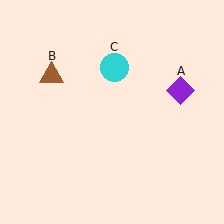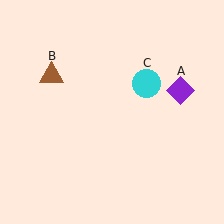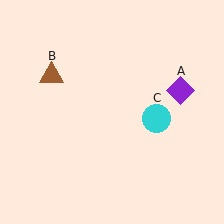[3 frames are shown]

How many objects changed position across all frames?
1 object changed position: cyan circle (object C).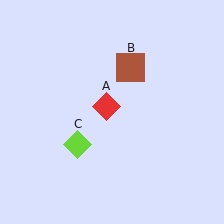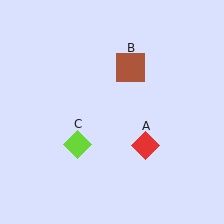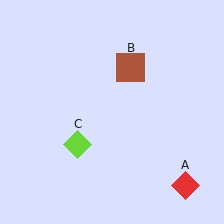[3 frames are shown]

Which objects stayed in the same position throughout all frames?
Brown square (object B) and lime diamond (object C) remained stationary.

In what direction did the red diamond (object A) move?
The red diamond (object A) moved down and to the right.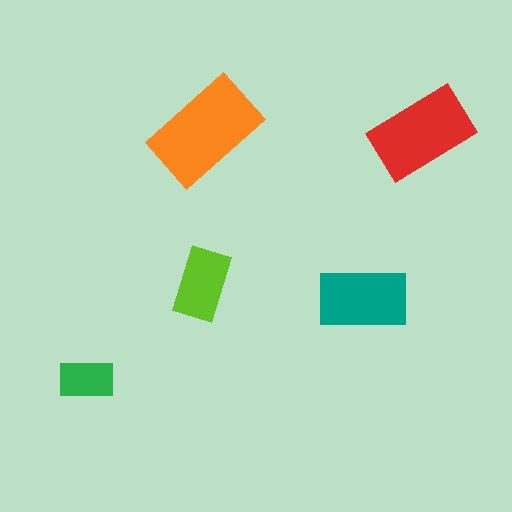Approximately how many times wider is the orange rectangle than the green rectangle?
About 2 times wider.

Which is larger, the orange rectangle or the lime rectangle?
The orange one.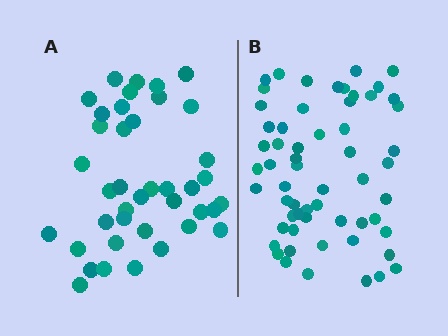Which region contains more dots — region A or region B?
Region B (the right region) has more dots.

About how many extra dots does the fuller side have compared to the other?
Region B has approximately 20 more dots than region A.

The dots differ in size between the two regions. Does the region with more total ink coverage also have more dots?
No. Region A has more total ink coverage because its dots are larger, but region B actually contains more individual dots. Total area can be misleading — the number of items is what matters here.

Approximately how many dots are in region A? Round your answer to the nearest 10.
About 40 dots.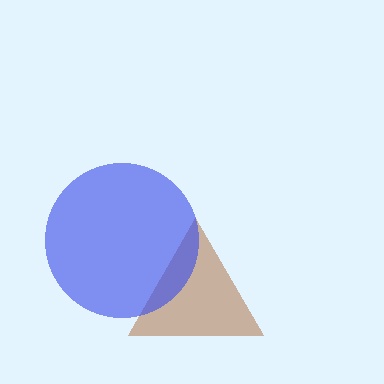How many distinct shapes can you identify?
There are 2 distinct shapes: a brown triangle, a blue circle.